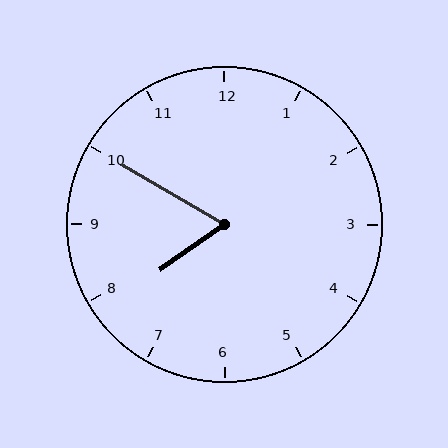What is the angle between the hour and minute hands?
Approximately 65 degrees.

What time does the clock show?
7:50.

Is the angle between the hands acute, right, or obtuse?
It is acute.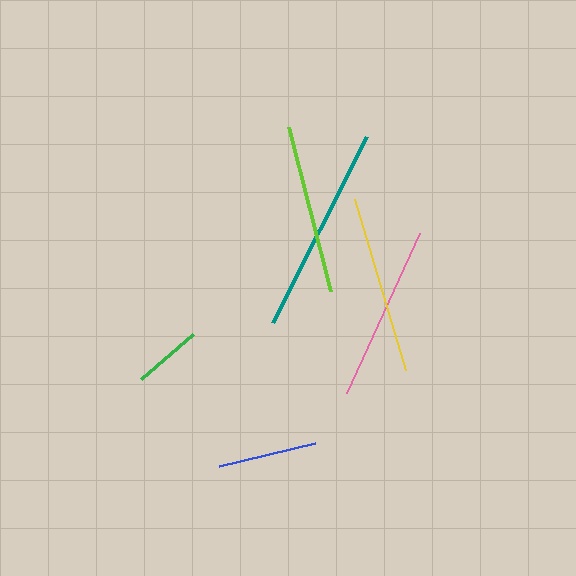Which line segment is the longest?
The teal line is the longest at approximately 209 pixels.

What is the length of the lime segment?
The lime segment is approximately 170 pixels long.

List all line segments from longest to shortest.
From longest to shortest: teal, yellow, pink, lime, blue, green.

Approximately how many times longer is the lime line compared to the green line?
The lime line is approximately 2.4 times the length of the green line.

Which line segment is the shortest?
The green line is the shortest at approximately 69 pixels.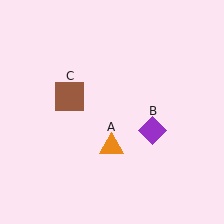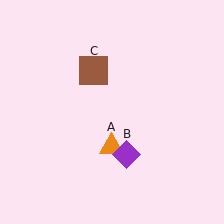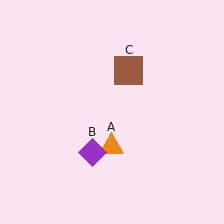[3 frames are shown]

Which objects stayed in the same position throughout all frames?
Orange triangle (object A) remained stationary.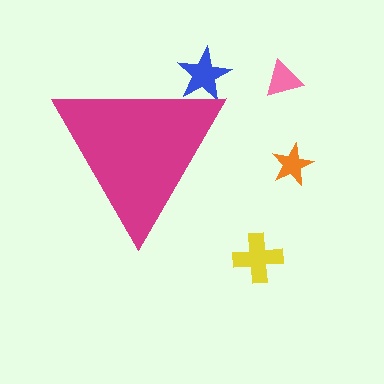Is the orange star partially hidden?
No, the orange star is fully visible.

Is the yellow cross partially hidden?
No, the yellow cross is fully visible.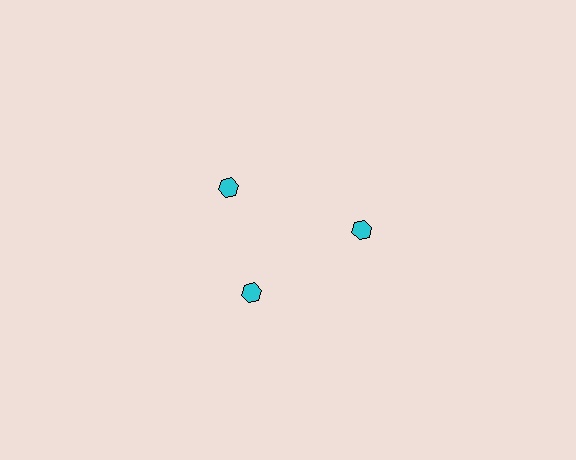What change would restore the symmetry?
The symmetry would be restored by rotating it back into even spacing with its neighbors so that all 3 hexagons sit at equal angles and equal distance from the center.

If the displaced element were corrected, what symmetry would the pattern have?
It would have 3-fold rotational symmetry — the pattern would map onto itself every 120 degrees.